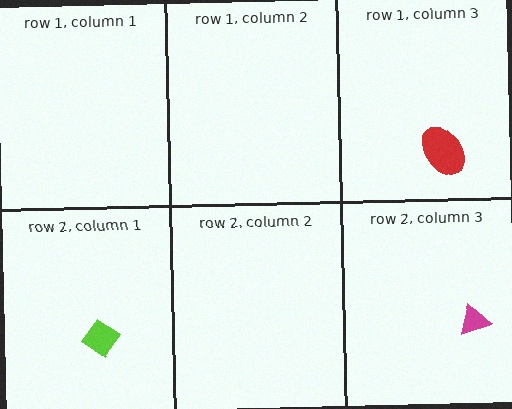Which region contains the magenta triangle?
The row 2, column 3 region.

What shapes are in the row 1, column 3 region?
The red ellipse.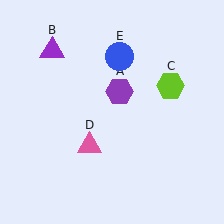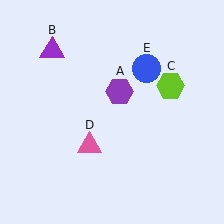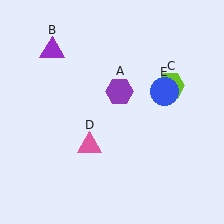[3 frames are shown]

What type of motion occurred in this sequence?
The blue circle (object E) rotated clockwise around the center of the scene.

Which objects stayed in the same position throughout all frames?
Purple hexagon (object A) and purple triangle (object B) and lime hexagon (object C) and pink triangle (object D) remained stationary.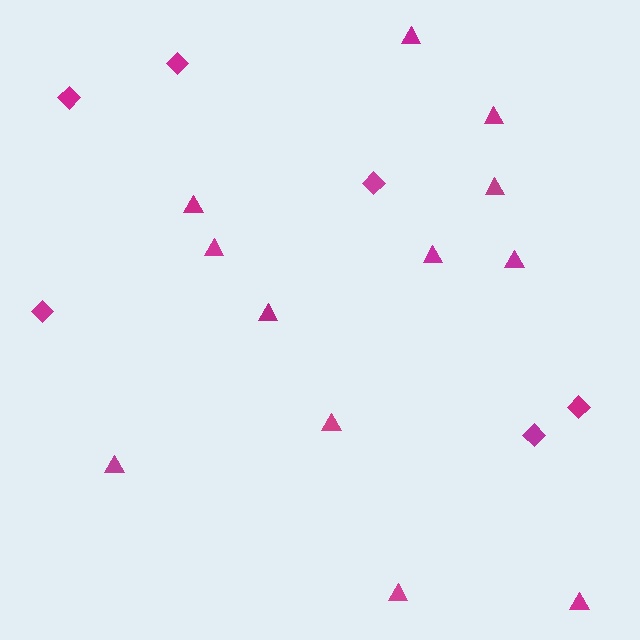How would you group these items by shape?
There are 2 groups: one group of diamonds (6) and one group of triangles (12).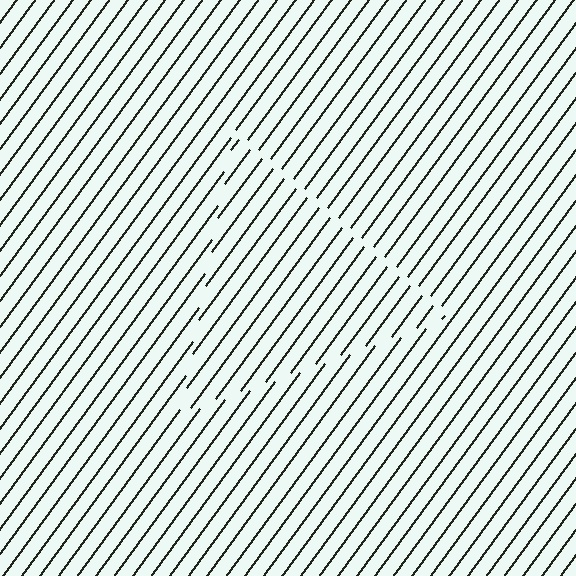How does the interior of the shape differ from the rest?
The interior of the shape contains the same grating, shifted by half a period — the contour is defined by the phase discontinuity where line-ends from the inner and outer gratings abut.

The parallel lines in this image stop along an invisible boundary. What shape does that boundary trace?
An illusory triangle. The interior of the shape contains the same grating, shifted by half a period — the contour is defined by the phase discontinuity where line-ends from the inner and outer gratings abut.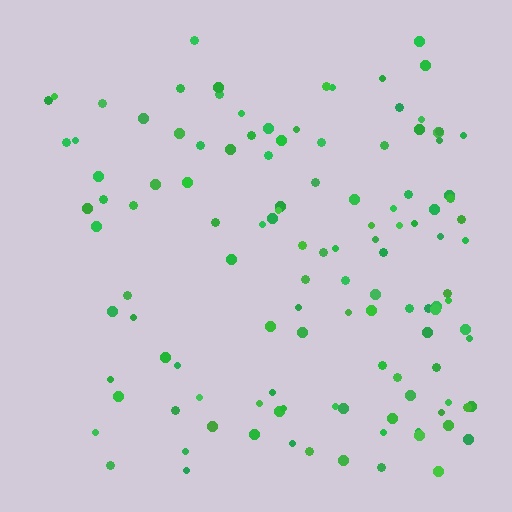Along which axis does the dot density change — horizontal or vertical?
Horizontal.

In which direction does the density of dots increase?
From left to right, with the right side densest.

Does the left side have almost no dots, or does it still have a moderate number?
Still a moderate number, just noticeably fewer than the right.